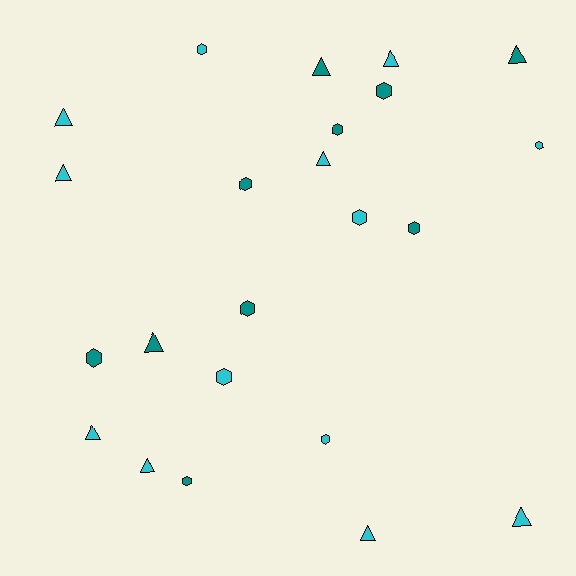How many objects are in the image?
There are 23 objects.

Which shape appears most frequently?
Hexagon, with 12 objects.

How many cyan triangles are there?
There are 8 cyan triangles.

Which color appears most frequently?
Cyan, with 13 objects.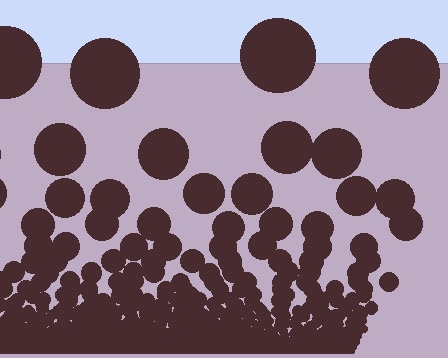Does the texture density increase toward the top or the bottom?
Density increases toward the bottom.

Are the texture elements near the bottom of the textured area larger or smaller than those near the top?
Smaller. The gradient is inverted — elements near the bottom are smaller and denser.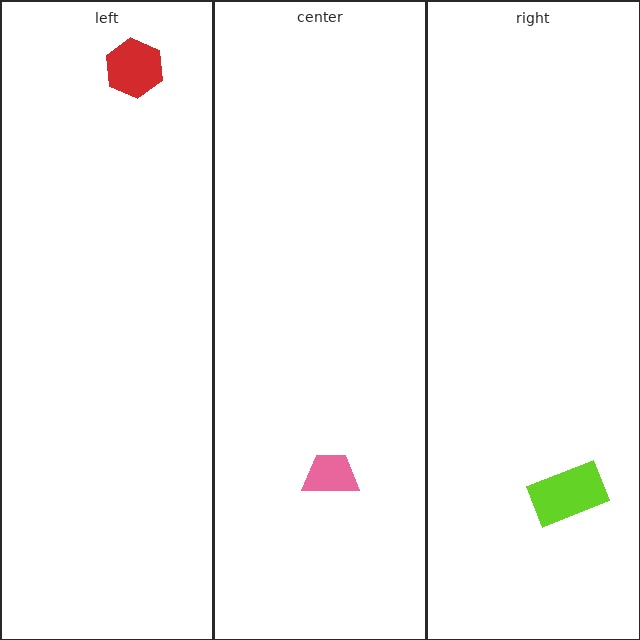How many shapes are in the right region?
1.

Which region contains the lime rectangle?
The right region.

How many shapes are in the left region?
1.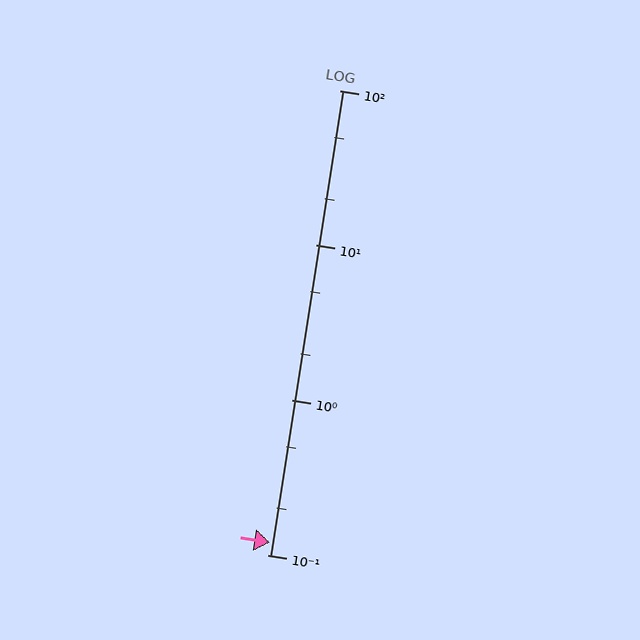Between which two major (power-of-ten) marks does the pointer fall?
The pointer is between 0.1 and 1.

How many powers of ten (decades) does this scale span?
The scale spans 3 decades, from 0.1 to 100.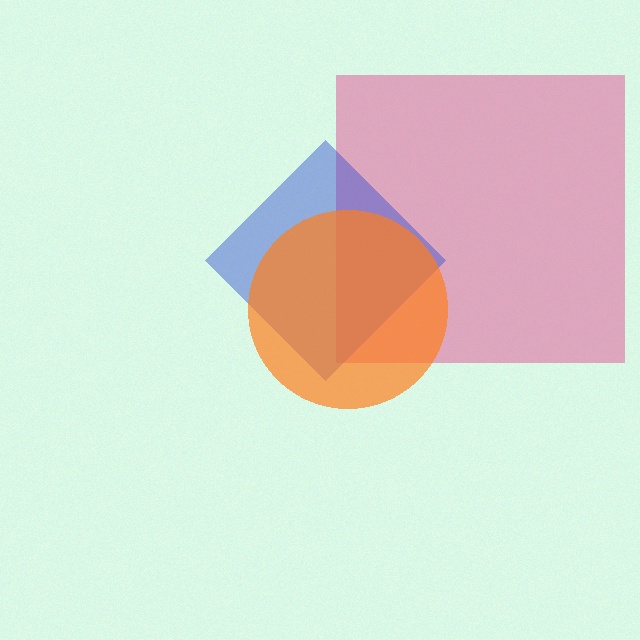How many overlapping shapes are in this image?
There are 3 overlapping shapes in the image.